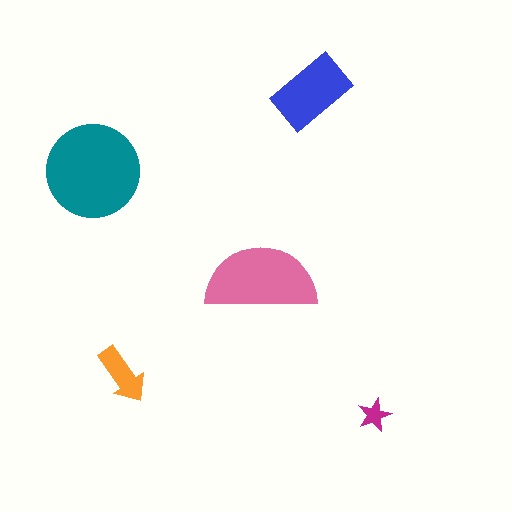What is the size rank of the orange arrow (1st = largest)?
4th.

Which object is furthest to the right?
The magenta star is rightmost.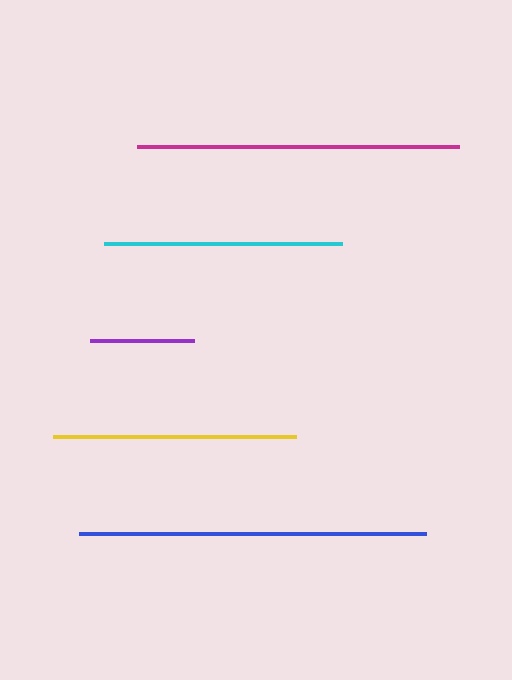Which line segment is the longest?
The blue line is the longest at approximately 348 pixels.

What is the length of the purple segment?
The purple segment is approximately 105 pixels long.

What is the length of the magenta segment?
The magenta segment is approximately 322 pixels long.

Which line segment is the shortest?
The purple line is the shortest at approximately 105 pixels.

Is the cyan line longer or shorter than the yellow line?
The yellow line is longer than the cyan line.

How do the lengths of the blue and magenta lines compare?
The blue and magenta lines are approximately the same length.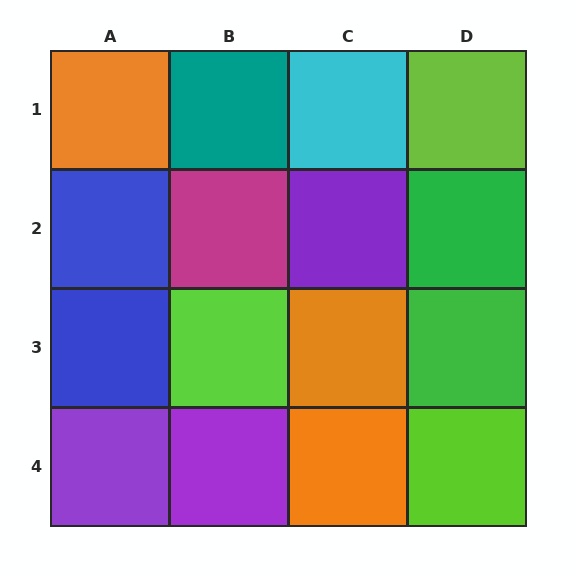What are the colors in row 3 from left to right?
Blue, lime, orange, green.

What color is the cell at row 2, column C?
Purple.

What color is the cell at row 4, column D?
Lime.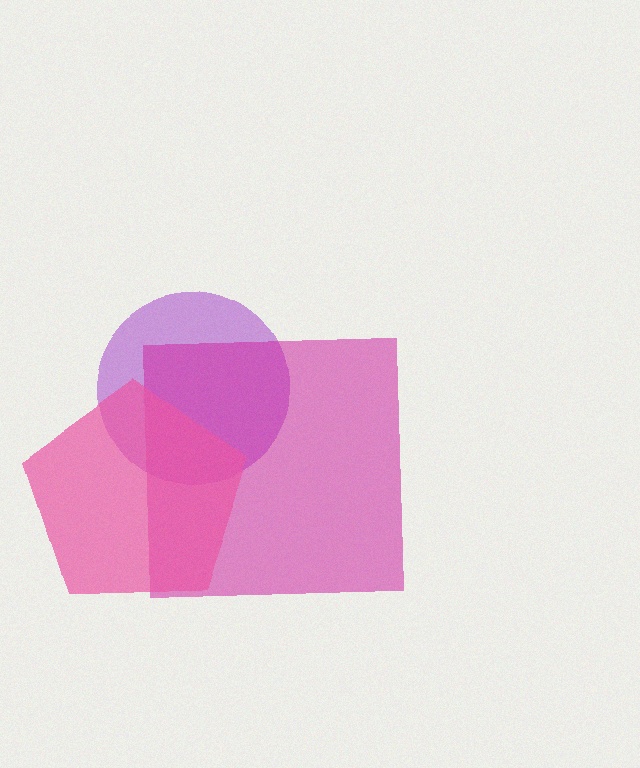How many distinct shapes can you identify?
There are 3 distinct shapes: a purple circle, a magenta square, a pink pentagon.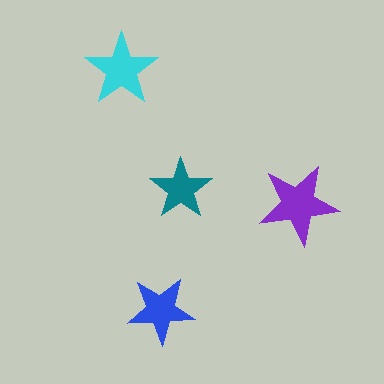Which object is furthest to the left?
The cyan star is leftmost.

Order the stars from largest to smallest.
the purple one, the cyan one, the blue one, the teal one.